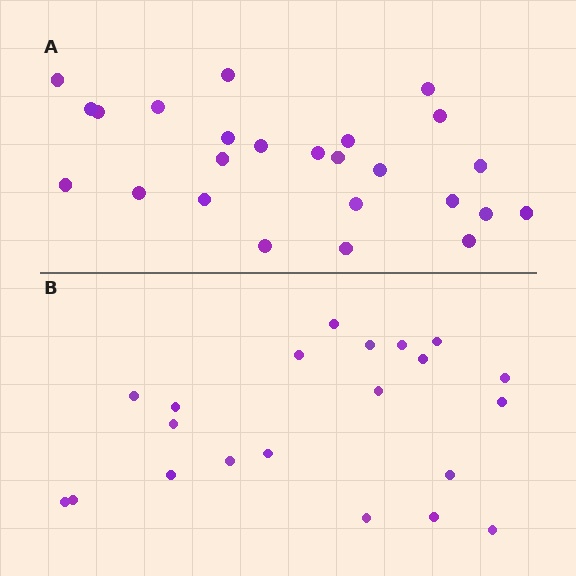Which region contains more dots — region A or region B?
Region A (the top region) has more dots.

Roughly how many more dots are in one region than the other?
Region A has about 4 more dots than region B.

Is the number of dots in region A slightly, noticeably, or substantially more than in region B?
Region A has only slightly more — the two regions are fairly close. The ratio is roughly 1.2 to 1.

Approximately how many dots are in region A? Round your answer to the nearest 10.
About 20 dots. (The exact count is 25, which rounds to 20.)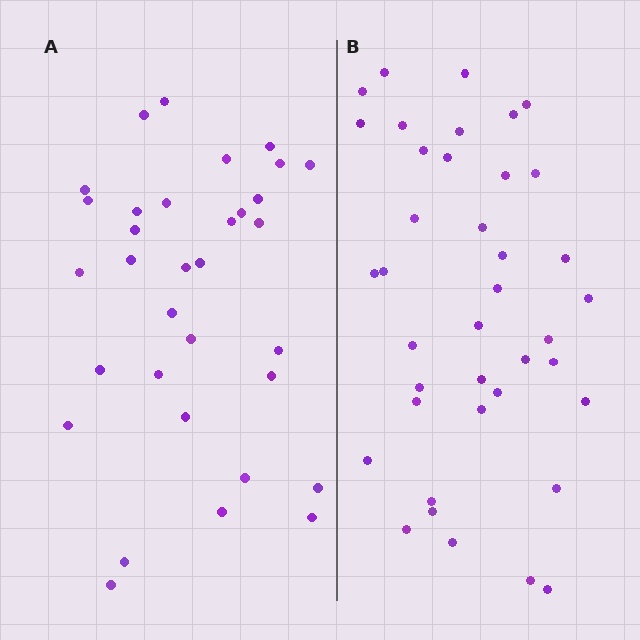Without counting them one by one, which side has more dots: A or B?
Region B (the right region) has more dots.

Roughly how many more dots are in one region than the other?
Region B has about 6 more dots than region A.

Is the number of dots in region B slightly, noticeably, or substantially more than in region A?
Region B has only slightly more — the two regions are fairly close. The ratio is roughly 1.2 to 1.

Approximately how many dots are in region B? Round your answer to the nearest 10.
About 40 dots. (The exact count is 39, which rounds to 40.)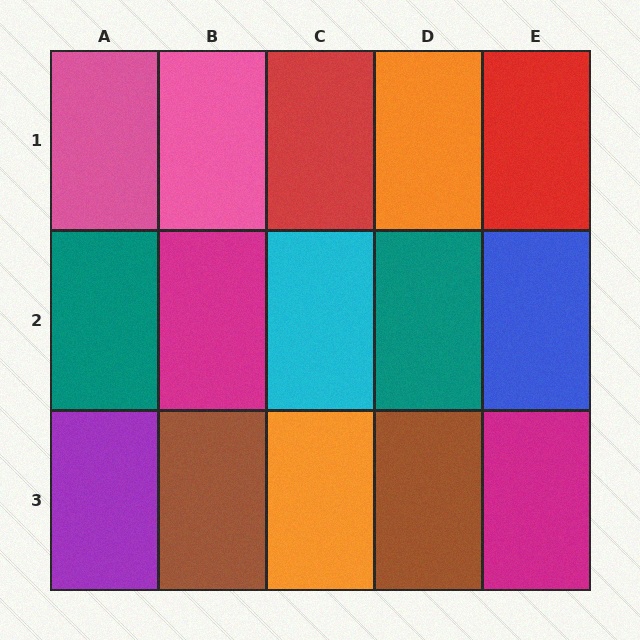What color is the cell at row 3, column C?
Orange.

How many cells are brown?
2 cells are brown.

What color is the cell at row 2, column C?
Cyan.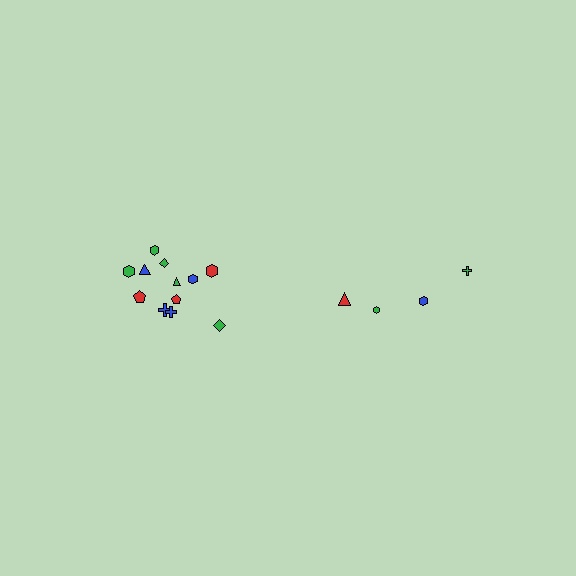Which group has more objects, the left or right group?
The left group.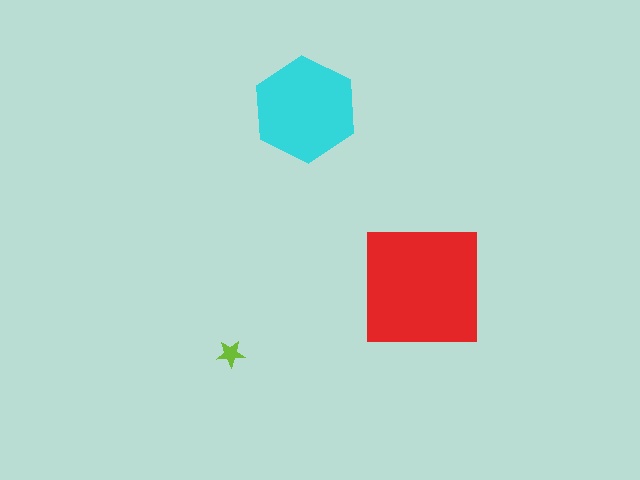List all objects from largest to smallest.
The red square, the cyan hexagon, the lime star.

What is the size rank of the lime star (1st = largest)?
3rd.